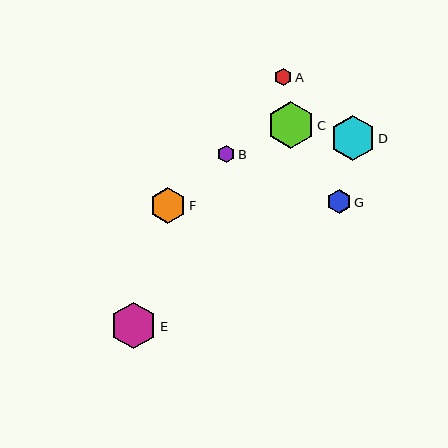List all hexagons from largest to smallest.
From largest to smallest: E, C, D, F, G, B, A.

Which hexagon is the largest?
Hexagon E is the largest with a size of approximately 47 pixels.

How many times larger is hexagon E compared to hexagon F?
Hexagon E is approximately 1.3 times the size of hexagon F.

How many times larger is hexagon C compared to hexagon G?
Hexagon C is approximately 1.9 times the size of hexagon G.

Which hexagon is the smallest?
Hexagon A is the smallest with a size of approximately 17 pixels.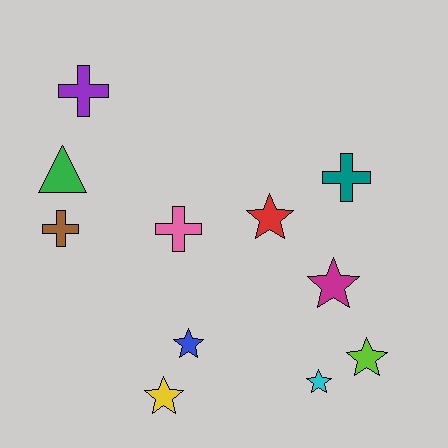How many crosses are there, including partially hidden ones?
There are 4 crosses.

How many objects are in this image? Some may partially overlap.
There are 11 objects.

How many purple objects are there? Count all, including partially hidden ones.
There is 1 purple object.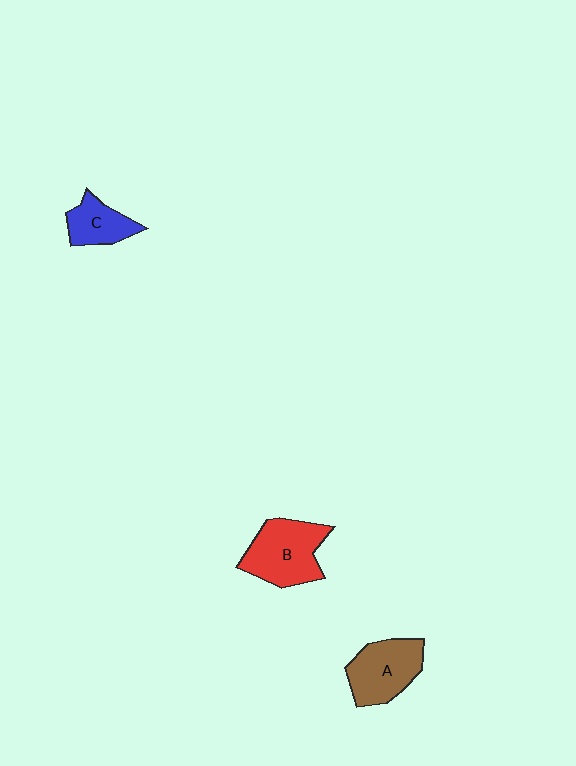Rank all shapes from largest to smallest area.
From largest to smallest: B (red), A (brown), C (blue).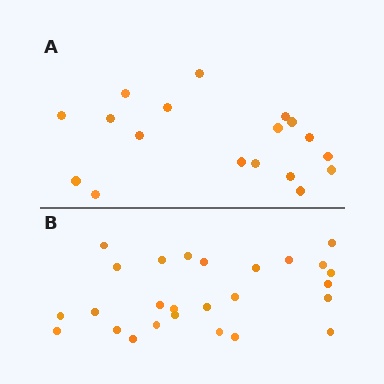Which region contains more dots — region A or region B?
Region B (the bottom region) has more dots.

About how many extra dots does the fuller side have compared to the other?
Region B has roughly 8 or so more dots than region A.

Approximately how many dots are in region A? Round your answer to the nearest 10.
About 20 dots. (The exact count is 18, which rounds to 20.)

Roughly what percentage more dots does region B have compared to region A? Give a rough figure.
About 45% more.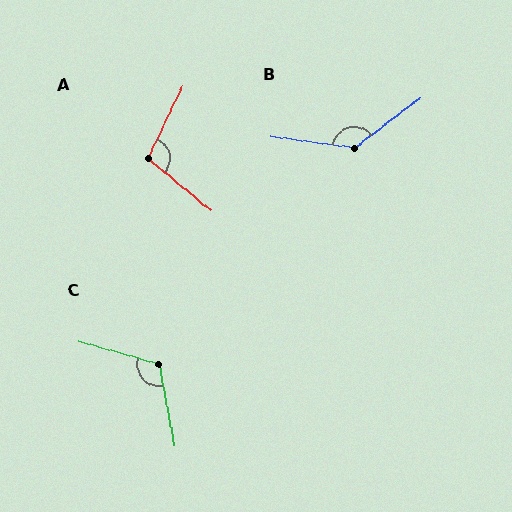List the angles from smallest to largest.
A (104°), C (117°), B (135°).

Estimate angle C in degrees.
Approximately 117 degrees.